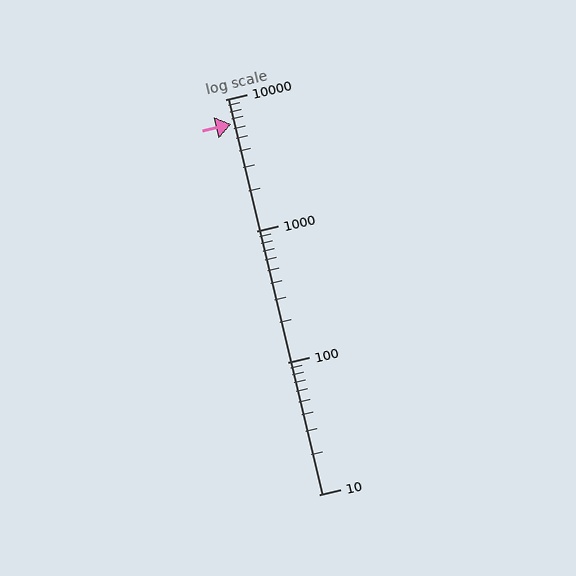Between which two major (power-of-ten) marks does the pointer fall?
The pointer is between 1000 and 10000.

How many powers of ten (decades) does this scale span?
The scale spans 3 decades, from 10 to 10000.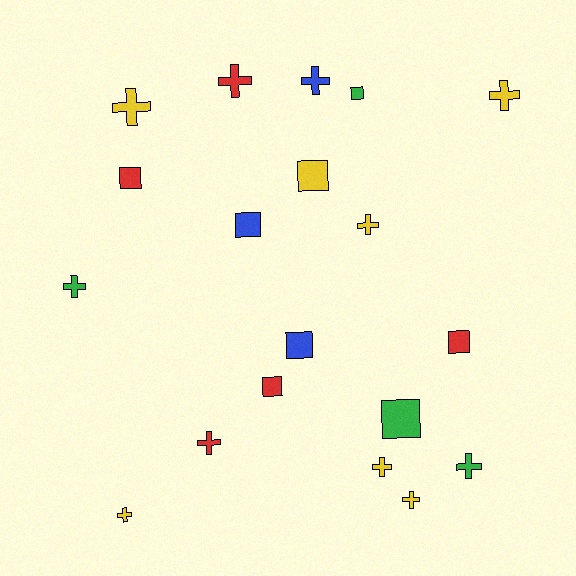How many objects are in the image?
There are 19 objects.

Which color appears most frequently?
Yellow, with 7 objects.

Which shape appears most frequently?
Cross, with 11 objects.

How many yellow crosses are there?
There are 6 yellow crosses.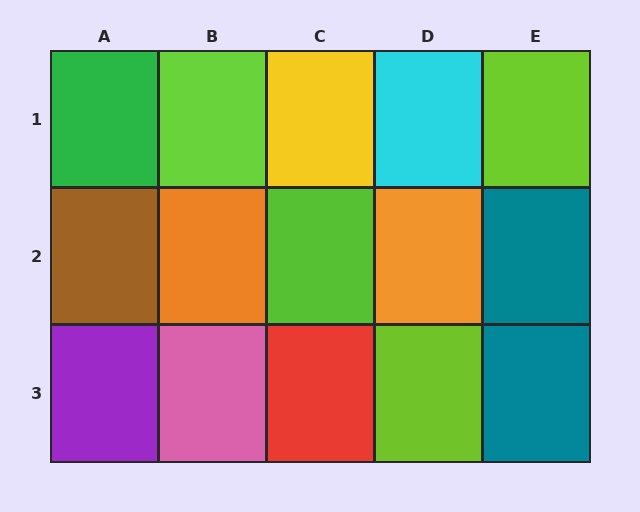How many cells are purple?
1 cell is purple.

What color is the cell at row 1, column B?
Lime.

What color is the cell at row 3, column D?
Lime.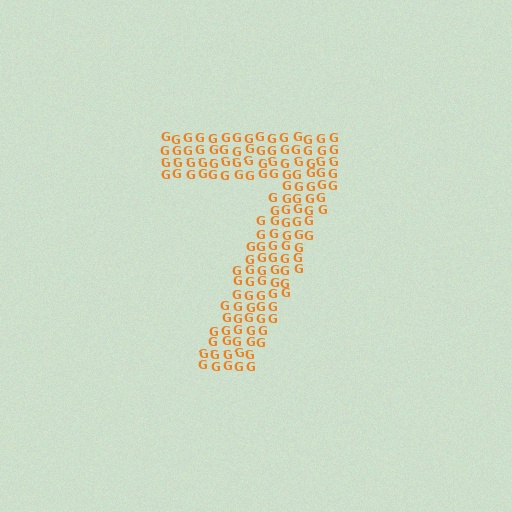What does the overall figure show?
The overall figure shows the digit 7.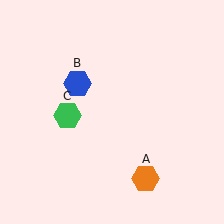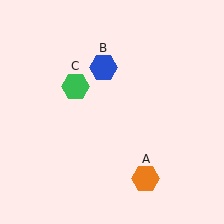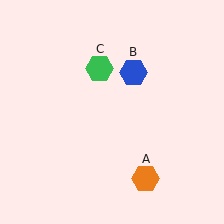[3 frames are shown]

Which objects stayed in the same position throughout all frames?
Orange hexagon (object A) remained stationary.